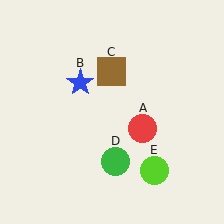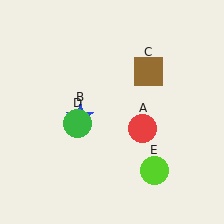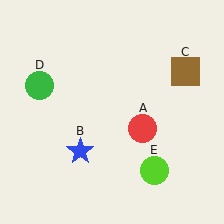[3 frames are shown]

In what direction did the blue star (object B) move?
The blue star (object B) moved down.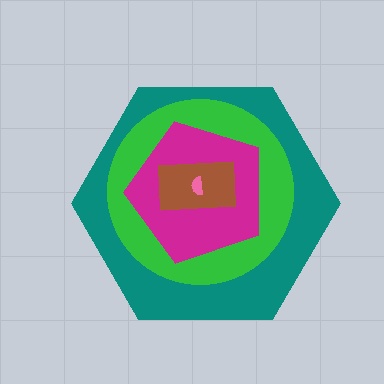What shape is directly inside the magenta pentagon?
The brown rectangle.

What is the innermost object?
The pink semicircle.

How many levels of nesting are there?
5.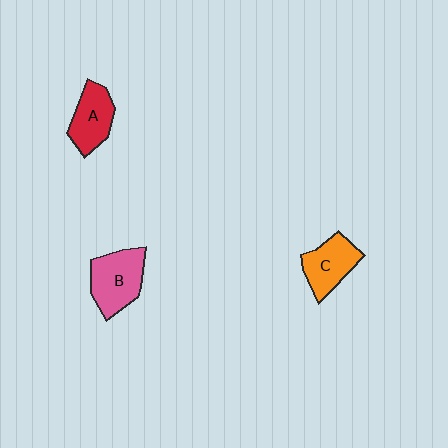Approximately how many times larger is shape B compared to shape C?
Approximately 1.2 times.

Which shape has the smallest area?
Shape A (red).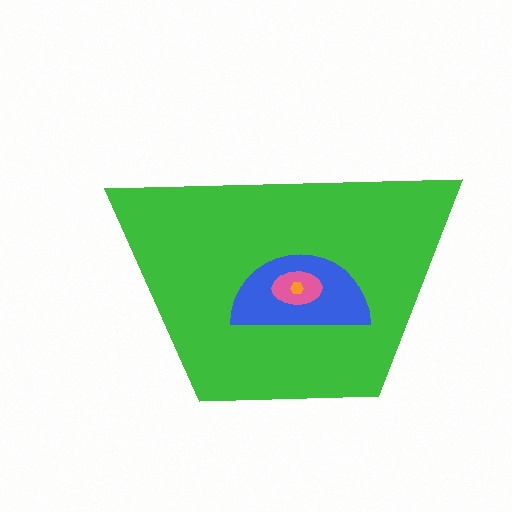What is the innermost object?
The orange hexagon.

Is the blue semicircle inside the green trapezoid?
Yes.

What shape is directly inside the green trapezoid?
The blue semicircle.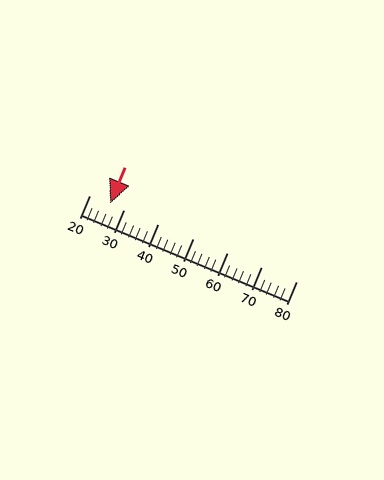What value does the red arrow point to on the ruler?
The red arrow points to approximately 26.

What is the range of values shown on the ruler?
The ruler shows values from 20 to 80.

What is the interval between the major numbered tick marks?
The major tick marks are spaced 10 units apart.